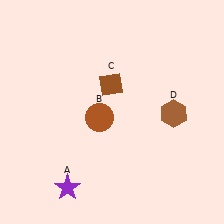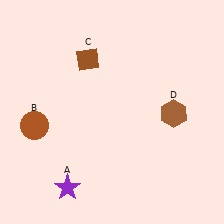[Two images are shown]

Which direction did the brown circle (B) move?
The brown circle (B) moved left.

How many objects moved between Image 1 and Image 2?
2 objects moved between the two images.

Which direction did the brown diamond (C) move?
The brown diamond (C) moved up.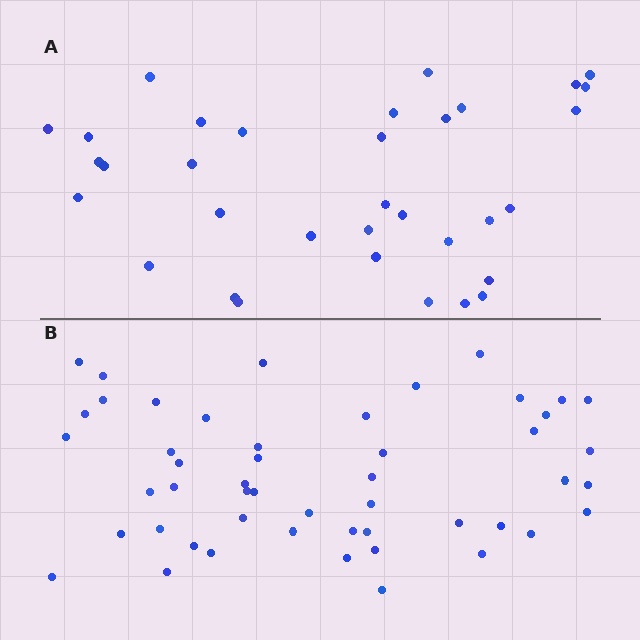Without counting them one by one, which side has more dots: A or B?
Region B (the bottom region) has more dots.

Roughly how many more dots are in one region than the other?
Region B has approximately 15 more dots than region A.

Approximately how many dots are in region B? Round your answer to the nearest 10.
About 50 dots.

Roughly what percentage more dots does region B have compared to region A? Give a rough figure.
About 45% more.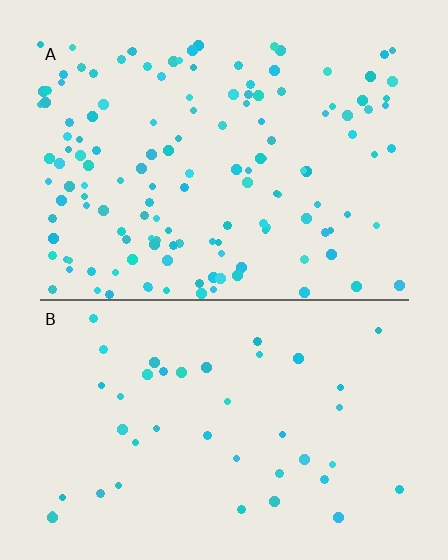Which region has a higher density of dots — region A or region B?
A (the top).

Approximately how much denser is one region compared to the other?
Approximately 3.4× — region A over region B.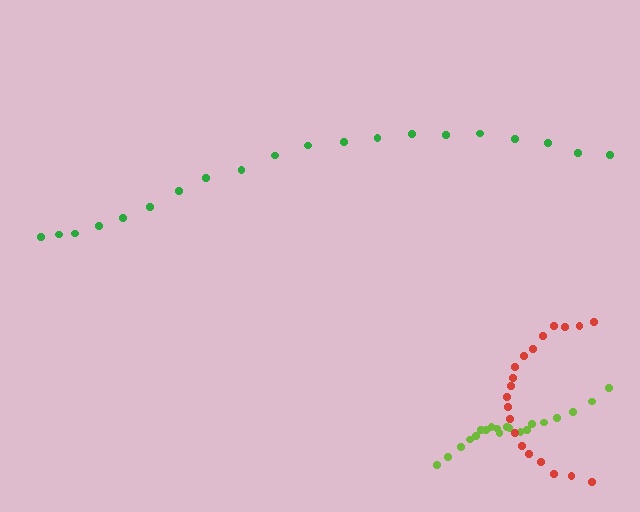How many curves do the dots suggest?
There are 3 distinct paths.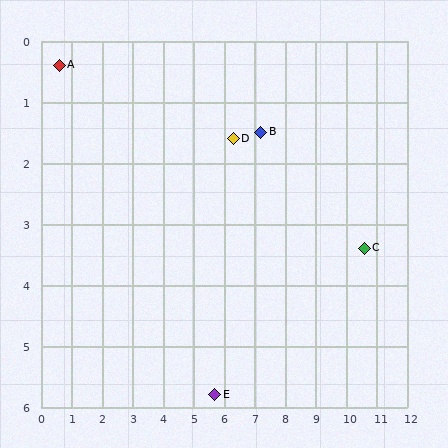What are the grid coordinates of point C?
Point C is at approximately (10.6, 3.4).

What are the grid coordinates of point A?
Point A is at approximately (0.6, 0.4).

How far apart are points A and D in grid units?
Points A and D are about 5.8 grid units apart.